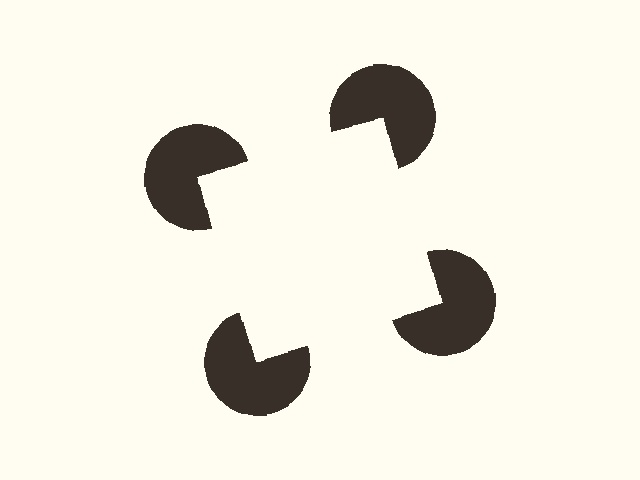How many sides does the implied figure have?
4 sides.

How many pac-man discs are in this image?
There are 4 — one at each vertex of the illusory square.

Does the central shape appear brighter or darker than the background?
It typically appears slightly brighter than the background, even though no actual brightness change is drawn.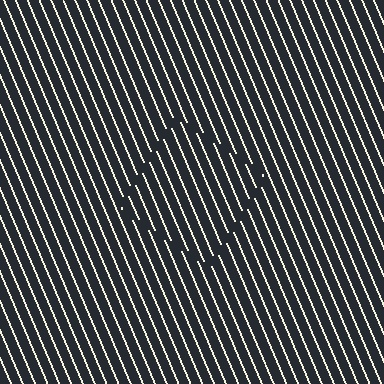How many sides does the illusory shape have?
4 sides — the line-ends trace a square.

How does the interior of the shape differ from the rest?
The interior of the shape contains the same grating, shifted by half a period — the contour is defined by the phase discontinuity where line-ends from the inner and outer gratings abut.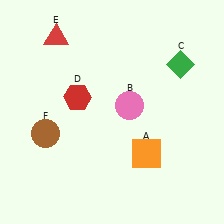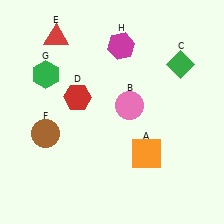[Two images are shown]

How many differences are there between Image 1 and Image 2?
There are 2 differences between the two images.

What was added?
A green hexagon (G), a magenta hexagon (H) were added in Image 2.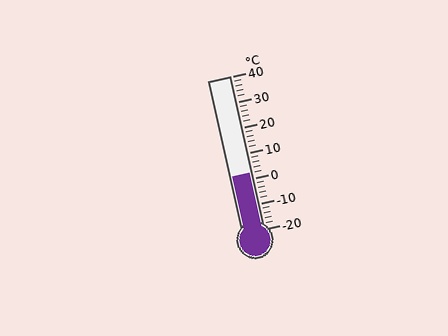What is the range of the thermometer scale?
The thermometer scale ranges from -20°C to 40°C.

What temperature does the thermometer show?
The thermometer shows approximately 2°C.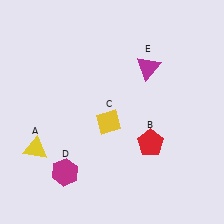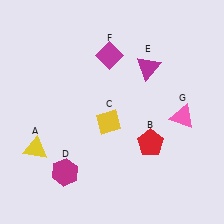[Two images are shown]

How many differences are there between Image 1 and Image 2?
There are 2 differences between the two images.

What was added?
A magenta diamond (F), a pink triangle (G) were added in Image 2.